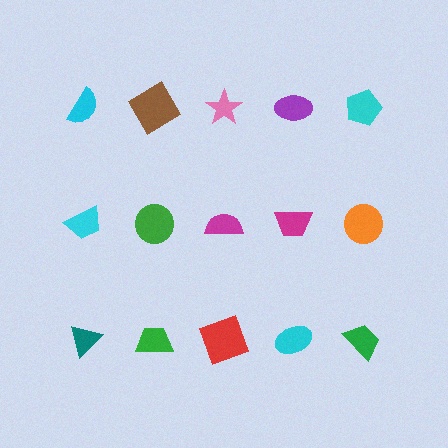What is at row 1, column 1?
A cyan semicircle.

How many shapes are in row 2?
5 shapes.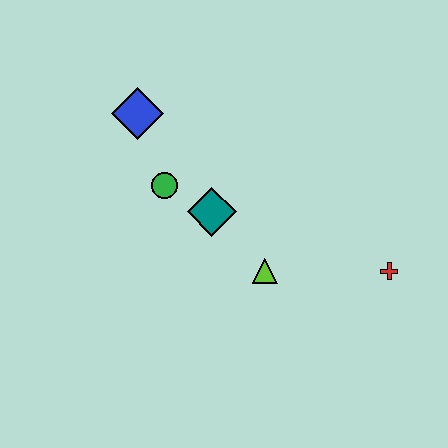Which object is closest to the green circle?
The teal diamond is closest to the green circle.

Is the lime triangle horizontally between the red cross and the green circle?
Yes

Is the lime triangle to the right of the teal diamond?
Yes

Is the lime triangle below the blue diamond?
Yes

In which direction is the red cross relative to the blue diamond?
The red cross is to the right of the blue diamond.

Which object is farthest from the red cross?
The blue diamond is farthest from the red cross.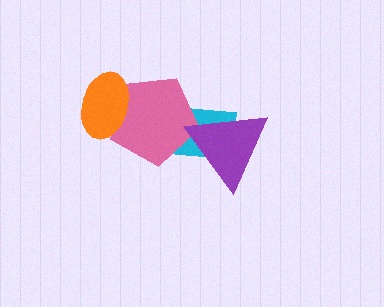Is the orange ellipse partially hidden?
No, no other shape covers it.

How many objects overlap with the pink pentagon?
3 objects overlap with the pink pentagon.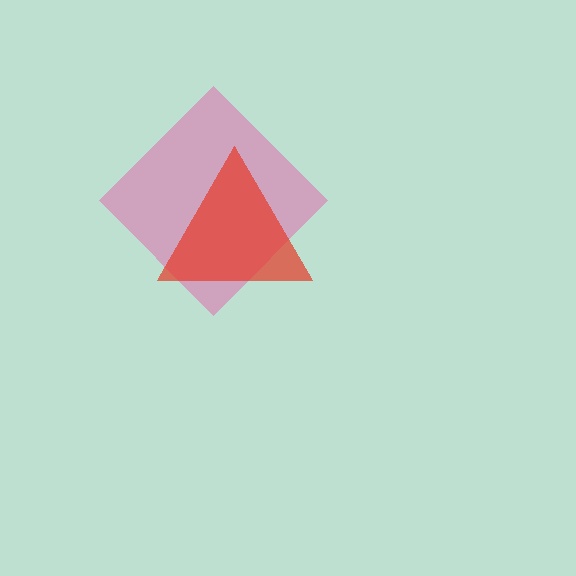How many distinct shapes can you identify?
There are 2 distinct shapes: a pink diamond, a red triangle.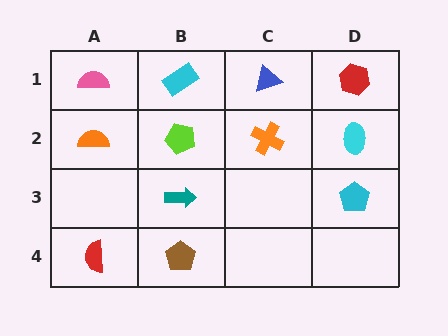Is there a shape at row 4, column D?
No, that cell is empty.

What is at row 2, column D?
A cyan ellipse.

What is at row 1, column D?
A red hexagon.